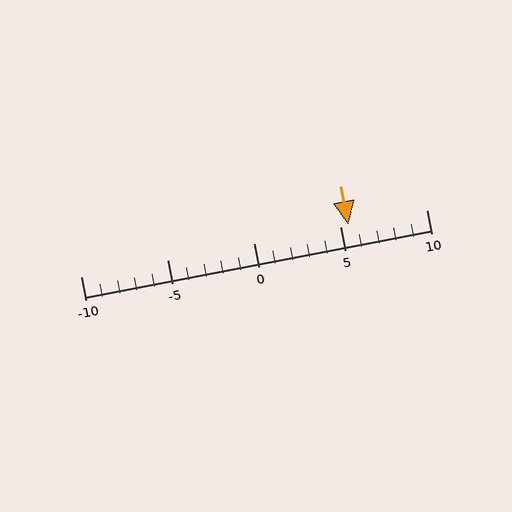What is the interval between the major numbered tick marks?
The major tick marks are spaced 5 units apart.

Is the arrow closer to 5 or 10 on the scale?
The arrow is closer to 5.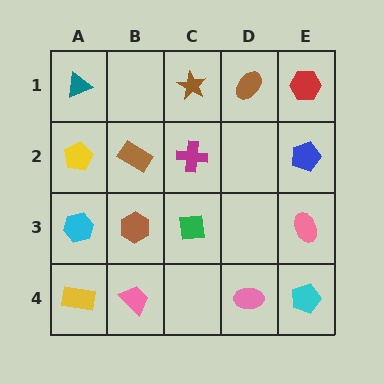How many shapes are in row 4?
4 shapes.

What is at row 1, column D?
A brown ellipse.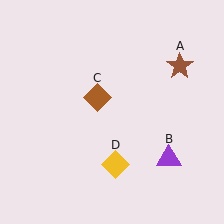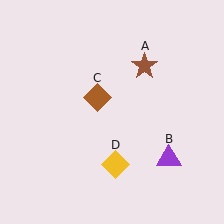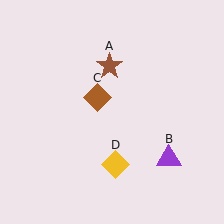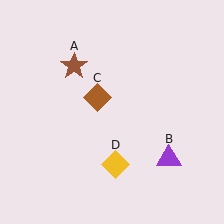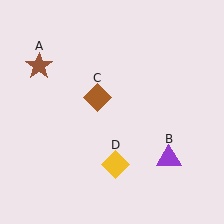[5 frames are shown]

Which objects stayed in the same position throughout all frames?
Purple triangle (object B) and brown diamond (object C) and yellow diamond (object D) remained stationary.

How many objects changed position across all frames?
1 object changed position: brown star (object A).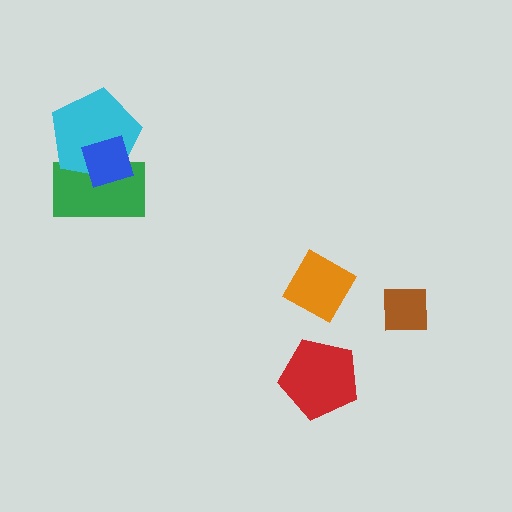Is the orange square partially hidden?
No, no other shape covers it.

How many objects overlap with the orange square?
0 objects overlap with the orange square.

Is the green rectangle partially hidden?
Yes, it is partially covered by another shape.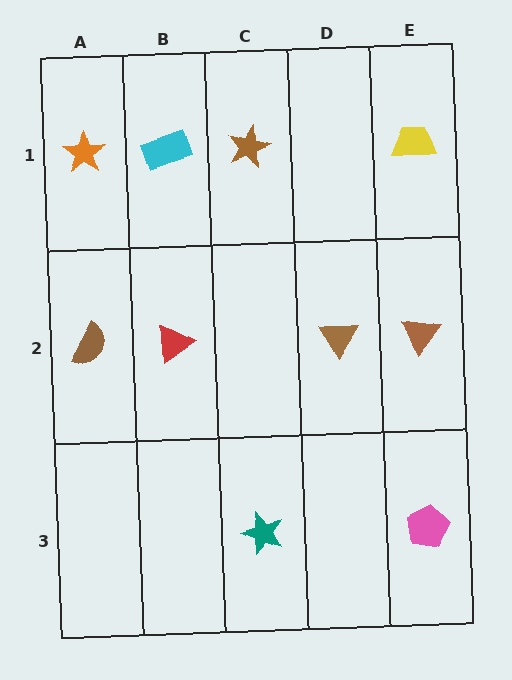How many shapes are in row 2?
4 shapes.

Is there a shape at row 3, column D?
No, that cell is empty.